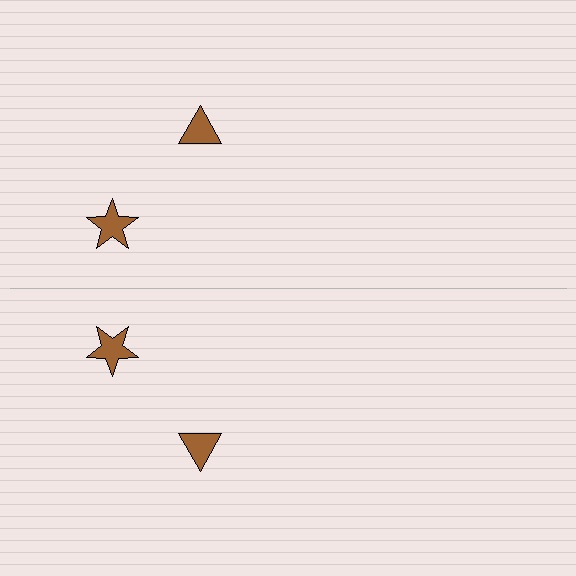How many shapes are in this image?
There are 4 shapes in this image.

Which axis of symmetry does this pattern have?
The pattern has a horizontal axis of symmetry running through the center of the image.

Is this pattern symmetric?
Yes, this pattern has bilateral (reflection) symmetry.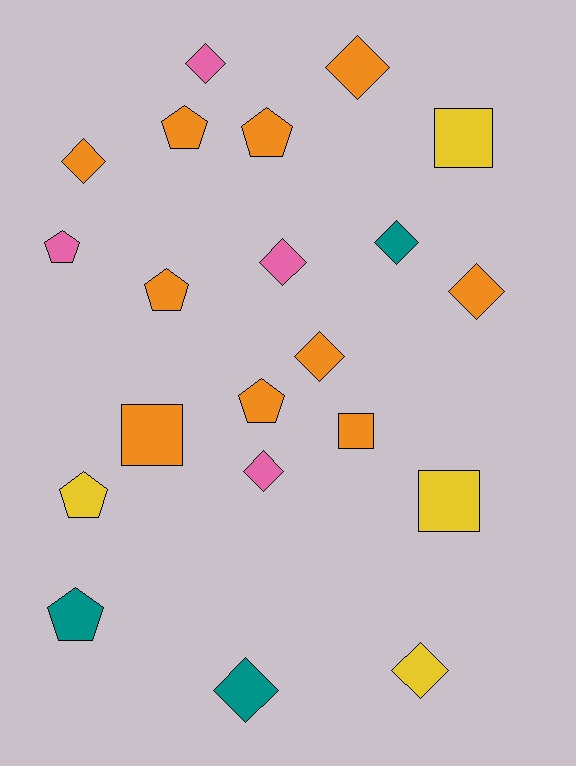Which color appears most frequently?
Orange, with 10 objects.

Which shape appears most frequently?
Diamond, with 10 objects.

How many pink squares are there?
There are no pink squares.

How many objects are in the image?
There are 21 objects.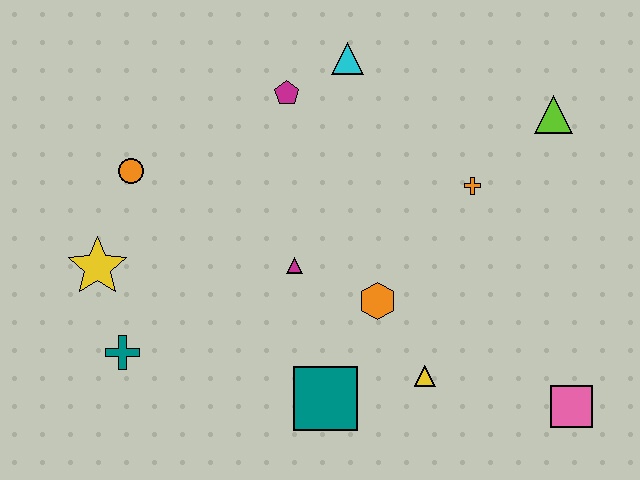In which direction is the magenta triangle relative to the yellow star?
The magenta triangle is to the right of the yellow star.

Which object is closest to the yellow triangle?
The orange hexagon is closest to the yellow triangle.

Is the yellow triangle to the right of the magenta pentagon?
Yes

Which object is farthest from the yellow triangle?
The orange circle is farthest from the yellow triangle.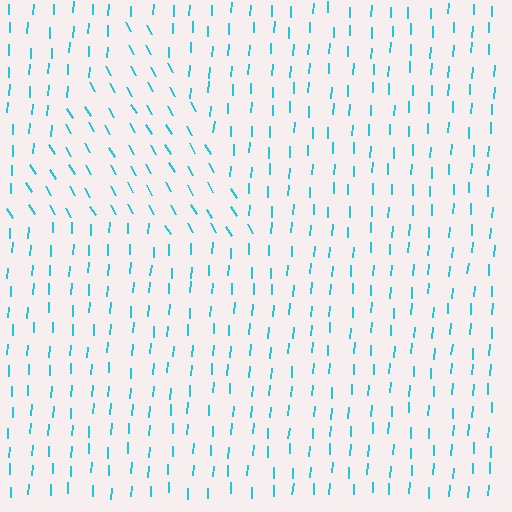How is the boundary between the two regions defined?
The boundary is defined purely by a change in line orientation (approximately 34 degrees difference). All lines are the same color and thickness.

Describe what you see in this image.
The image is filled with small cyan line segments. A triangle region in the image has lines oriented differently from the surrounding lines, creating a visible texture boundary.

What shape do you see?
I see a triangle.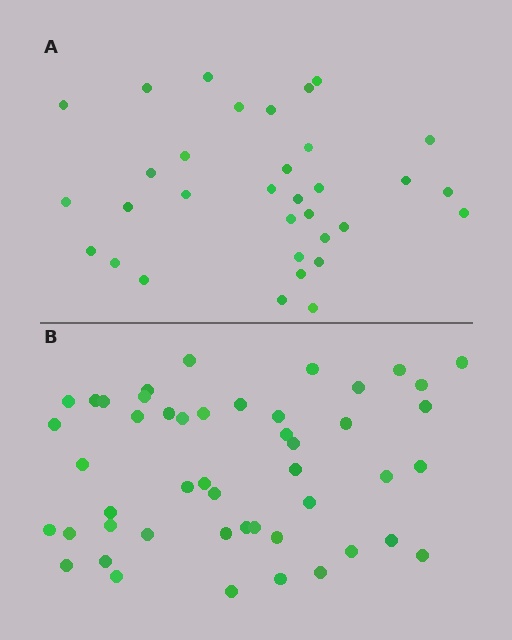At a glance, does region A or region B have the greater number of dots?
Region B (the bottom region) has more dots.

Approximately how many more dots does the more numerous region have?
Region B has approximately 15 more dots than region A.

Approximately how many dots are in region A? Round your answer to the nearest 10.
About 30 dots. (The exact count is 33, which rounds to 30.)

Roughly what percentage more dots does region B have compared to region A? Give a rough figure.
About 45% more.